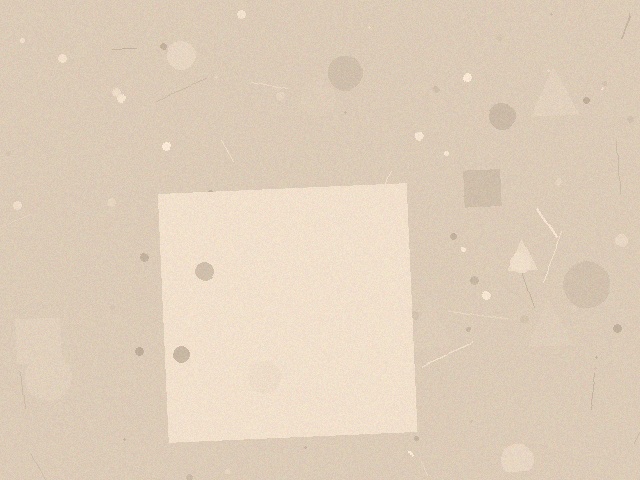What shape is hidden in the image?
A square is hidden in the image.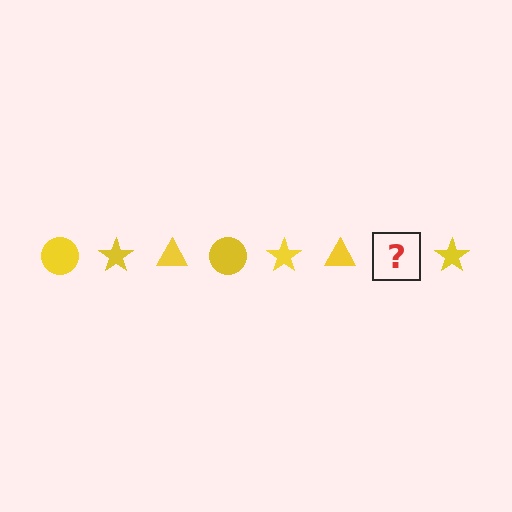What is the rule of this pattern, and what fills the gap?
The rule is that the pattern cycles through circle, star, triangle shapes in yellow. The gap should be filled with a yellow circle.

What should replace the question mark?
The question mark should be replaced with a yellow circle.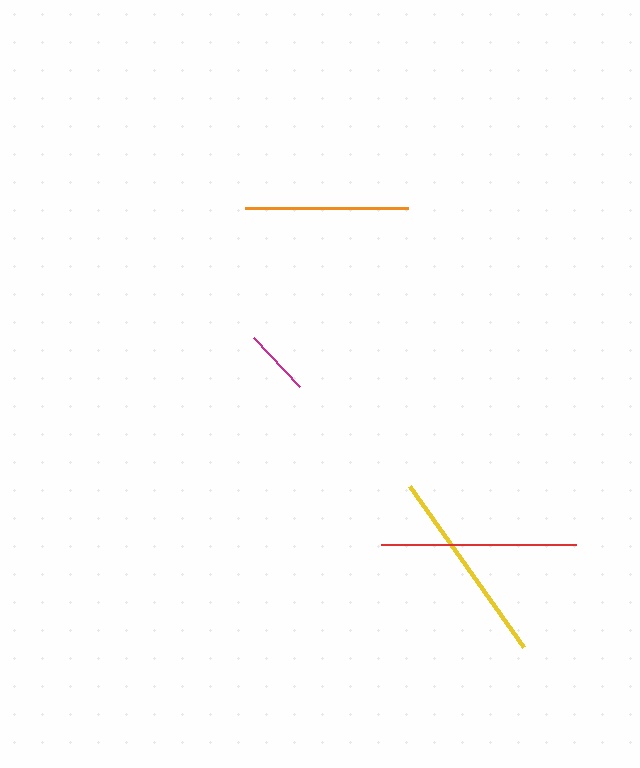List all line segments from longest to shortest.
From longest to shortest: yellow, red, orange, magenta.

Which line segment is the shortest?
The magenta line is the shortest at approximately 68 pixels.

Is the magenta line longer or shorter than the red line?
The red line is longer than the magenta line.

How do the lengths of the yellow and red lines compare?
The yellow and red lines are approximately the same length.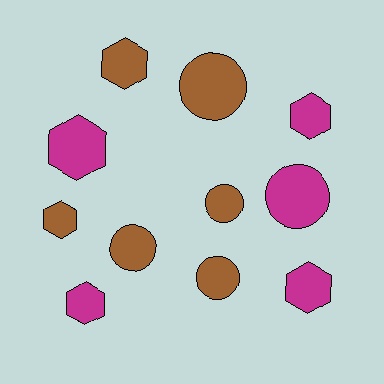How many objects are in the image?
There are 11 objects.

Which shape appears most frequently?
Hexagon, with 6 objects.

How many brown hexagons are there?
There are 2 brown hexagons.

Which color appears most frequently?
Brown, with 6 objects.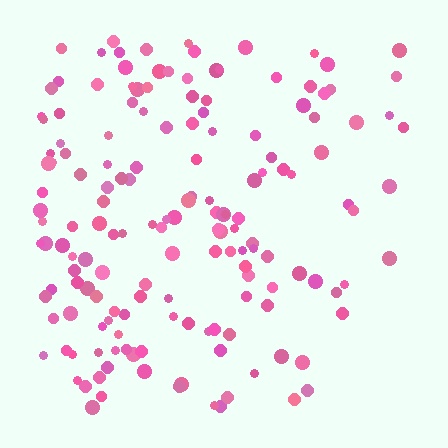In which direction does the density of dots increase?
From right to left, with the left side densest.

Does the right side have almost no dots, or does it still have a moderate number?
Still a moderate number, just noticeably fewer than the left.